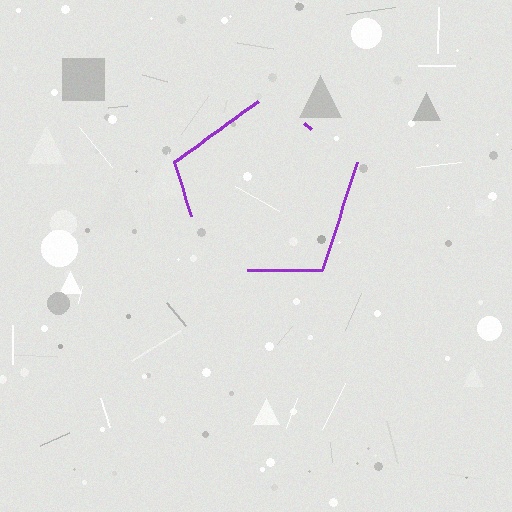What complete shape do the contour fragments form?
The contour fragments form a pentagon.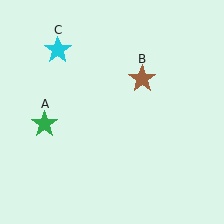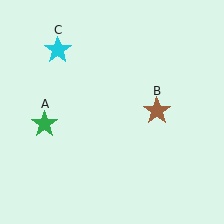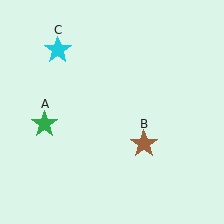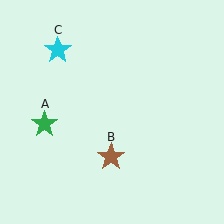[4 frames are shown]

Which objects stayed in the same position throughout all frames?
Green star (object A) and cyan star (object C) remained stationary.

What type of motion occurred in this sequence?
The brown star (object B) rotated clockwise around the center of the scene.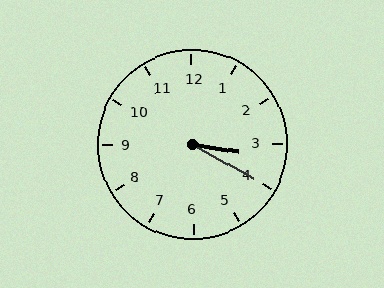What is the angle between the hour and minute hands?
Approximately 20 degrees.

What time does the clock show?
3:20.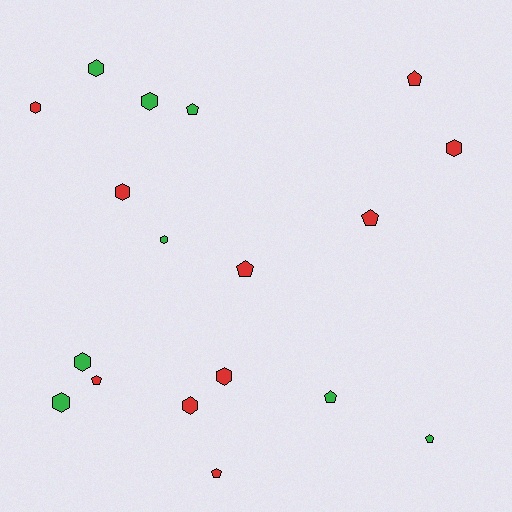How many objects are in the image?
There are 18 objects.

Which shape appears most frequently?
Hexagon, with 10 objects.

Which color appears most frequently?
Red, with 10 objects.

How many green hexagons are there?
There are 5 green hexagons.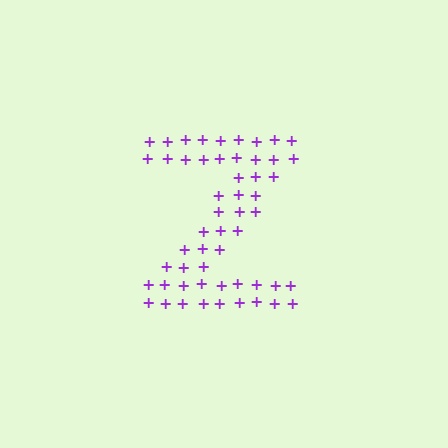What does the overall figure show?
The overall figure shows the letter Z.